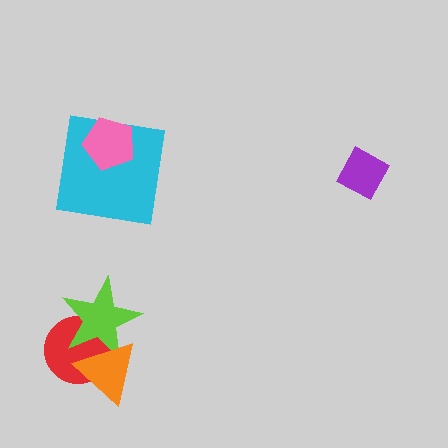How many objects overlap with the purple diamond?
0 objects overlap with the purple diamond.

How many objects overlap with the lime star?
2 objects overlap with the lime star.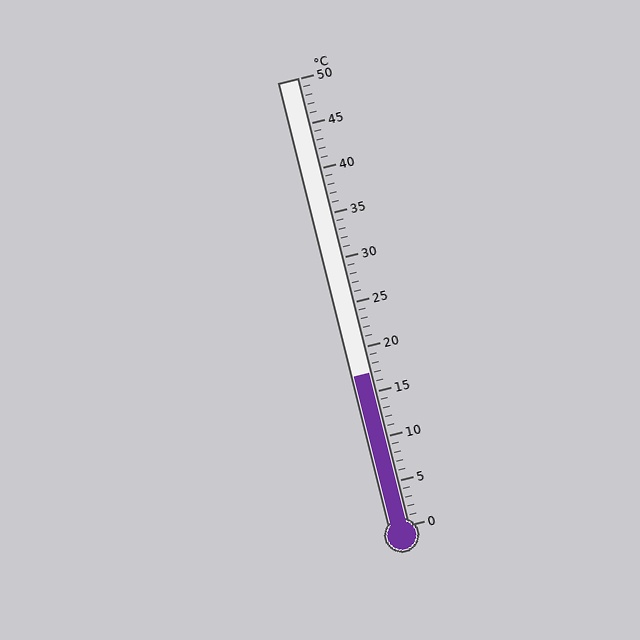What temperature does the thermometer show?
The thermometer shows approximately 17°C.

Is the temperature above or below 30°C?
The temperature is below 30°C.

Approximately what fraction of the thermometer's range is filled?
The thermometer is filled to approximately 35% of its range.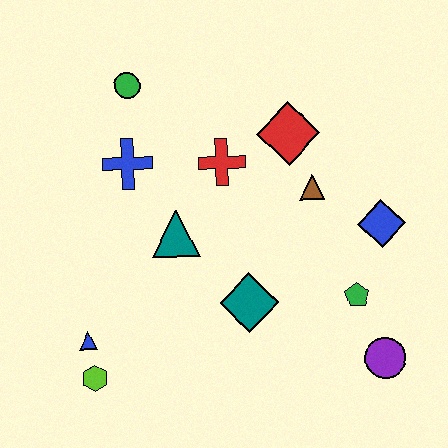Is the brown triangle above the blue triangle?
Yes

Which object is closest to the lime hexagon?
The blue triangle is closest to the lime hexagon.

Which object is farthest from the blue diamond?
The lime hexagon is farthest from the blue diamond.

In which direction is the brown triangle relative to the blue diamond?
The brown triangle is to the left of the blue diamond.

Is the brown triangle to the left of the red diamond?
No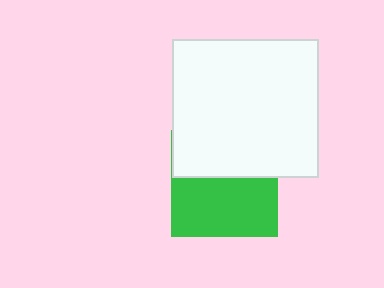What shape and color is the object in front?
The object in front is a white rectangle.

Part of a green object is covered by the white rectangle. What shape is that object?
It is a square.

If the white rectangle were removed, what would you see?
You would see the complete green square.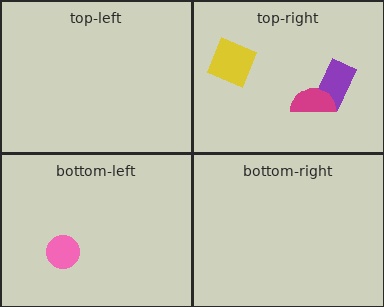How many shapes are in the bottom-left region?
1.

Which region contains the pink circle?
The bottom-left region.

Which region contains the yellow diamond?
The top-right region.